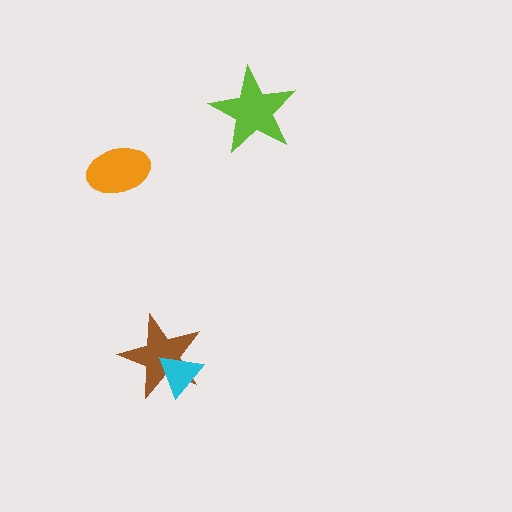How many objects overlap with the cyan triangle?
1 object overlaps with the cyan triangle.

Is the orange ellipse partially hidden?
No, no other shape covers it.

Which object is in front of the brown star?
The cyan triangle is in front of the brown star.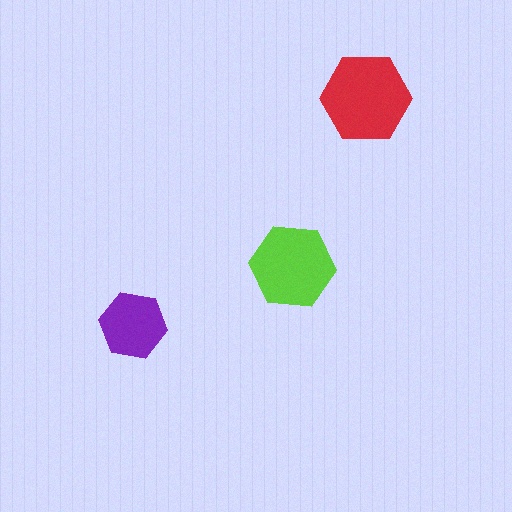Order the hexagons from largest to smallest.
the red one, the lime one, the purple one.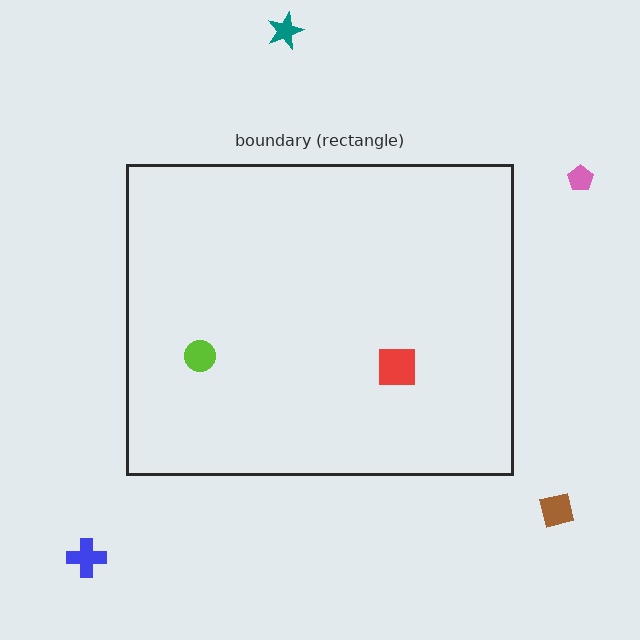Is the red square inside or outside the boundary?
Inside.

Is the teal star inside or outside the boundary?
Outside.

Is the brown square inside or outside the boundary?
Outside.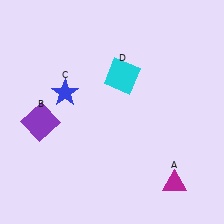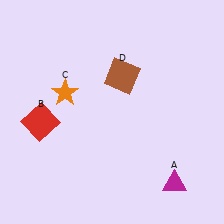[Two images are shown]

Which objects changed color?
B changed from purple to red. C changed from blue to orange. D changed from cyan to brown.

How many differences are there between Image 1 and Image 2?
There are 3 differences between the two images.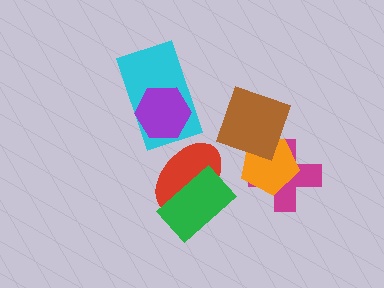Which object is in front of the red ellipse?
The green rectangle is in front of the red ellipse.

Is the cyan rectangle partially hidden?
Yes, it is partially covered by another shape.